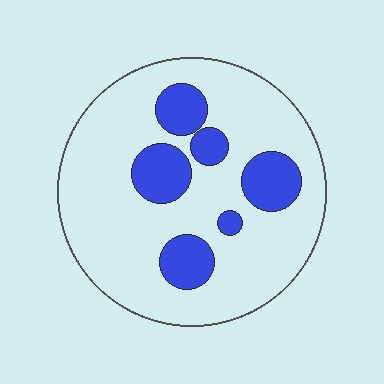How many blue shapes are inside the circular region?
6.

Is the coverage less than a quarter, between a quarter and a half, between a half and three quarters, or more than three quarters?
Less than a quarter.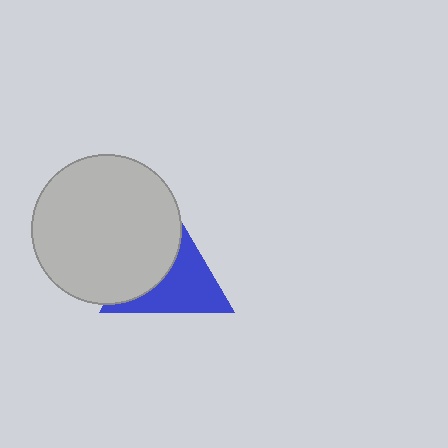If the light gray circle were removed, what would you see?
You would see the complete blue triangle.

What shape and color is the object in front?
The object in front is a light gray circle.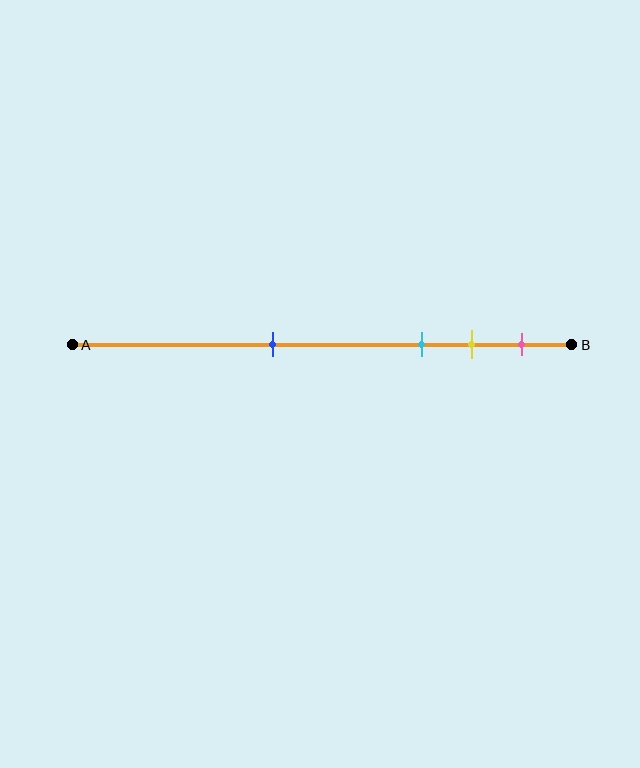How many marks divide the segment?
There are 4 marks dividing the segment.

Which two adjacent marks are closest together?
The yellow and pink marks are the closest adjacent pair.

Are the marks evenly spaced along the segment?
No, the marks are not evenly spaced.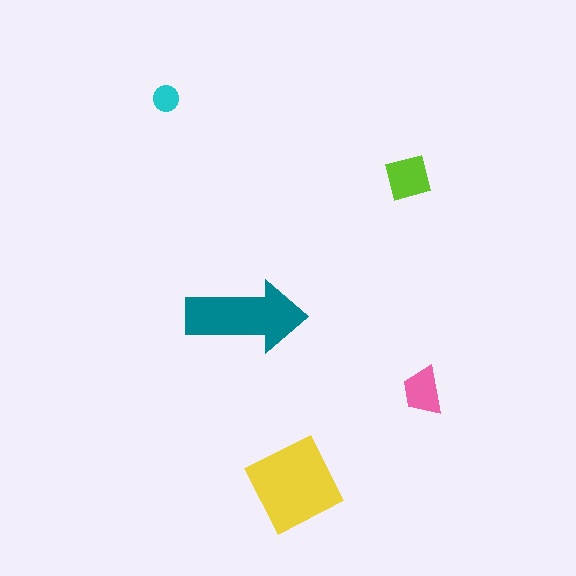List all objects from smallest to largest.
The cyan circle, the pink trapezoid, the lime square, the teal arrow, the yellow square.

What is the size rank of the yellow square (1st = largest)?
1st.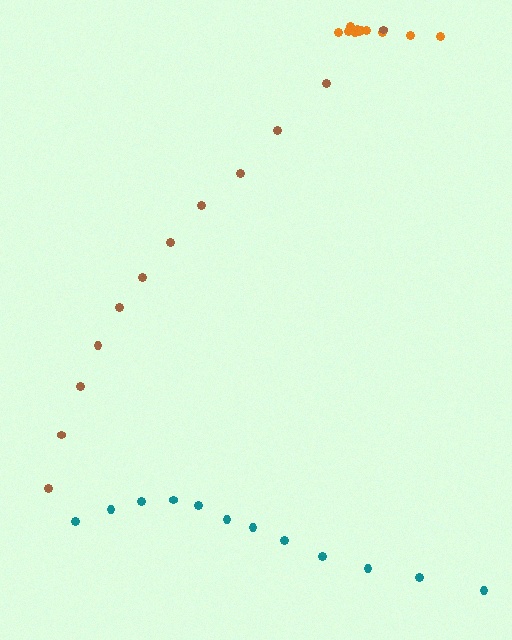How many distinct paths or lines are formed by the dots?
There are 3 distinct paths.